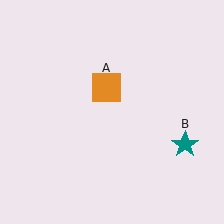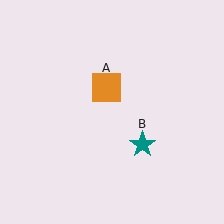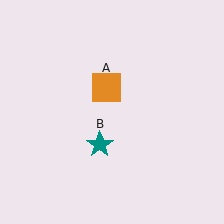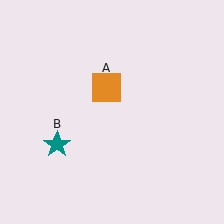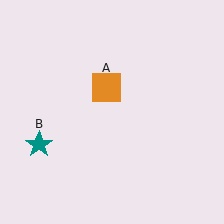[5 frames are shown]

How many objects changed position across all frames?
1 object changed position: teal star (object B).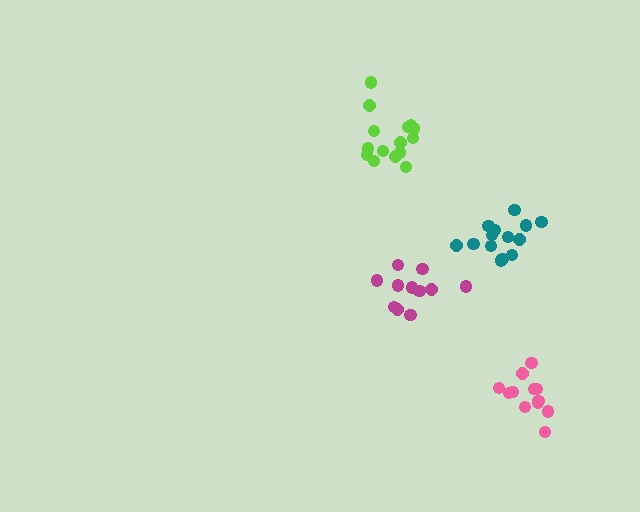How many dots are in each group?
Group 1: 15 dots, Group 2: 14 dots, Group 3: 11 dots, Group 4: 12 dots (52 total).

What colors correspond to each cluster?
The clusters are colored: lime, teal, magenta, pink.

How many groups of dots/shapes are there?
There are 4 groups.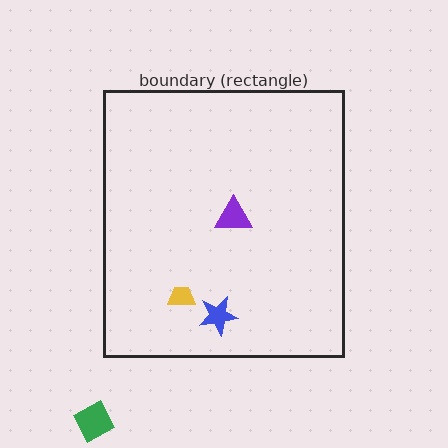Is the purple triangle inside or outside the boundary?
Inside.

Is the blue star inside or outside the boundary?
Inside.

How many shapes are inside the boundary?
3 inside, 1 outside.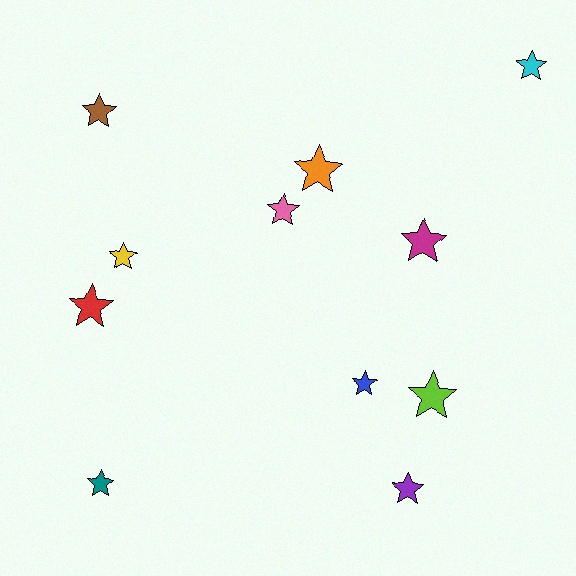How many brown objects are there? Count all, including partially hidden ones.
There is 1 brown object.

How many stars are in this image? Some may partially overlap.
There are 11 stars.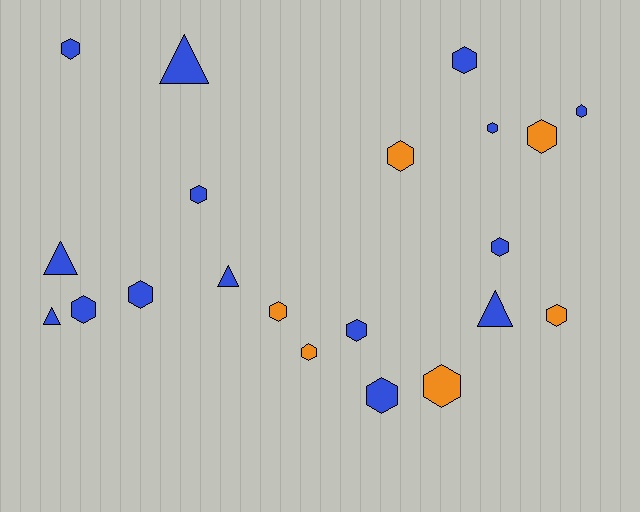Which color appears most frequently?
Blue, with 15 objects.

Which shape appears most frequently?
Hexagon, with 16 objects.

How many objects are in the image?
There are 21 objects.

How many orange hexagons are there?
There are 6 orange hexagons.